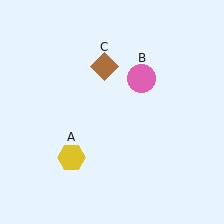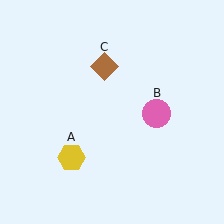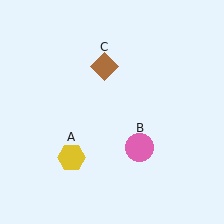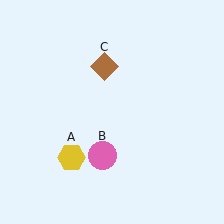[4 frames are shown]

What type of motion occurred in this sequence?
The pink circle (object B) rotated clockwise around the center of the scene.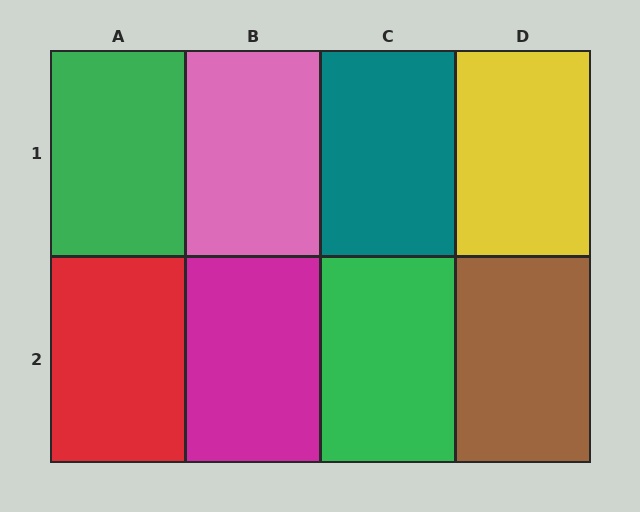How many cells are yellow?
1 cell is yellow.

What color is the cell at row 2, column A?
Red.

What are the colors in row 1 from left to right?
Green, pink, teal, yellow.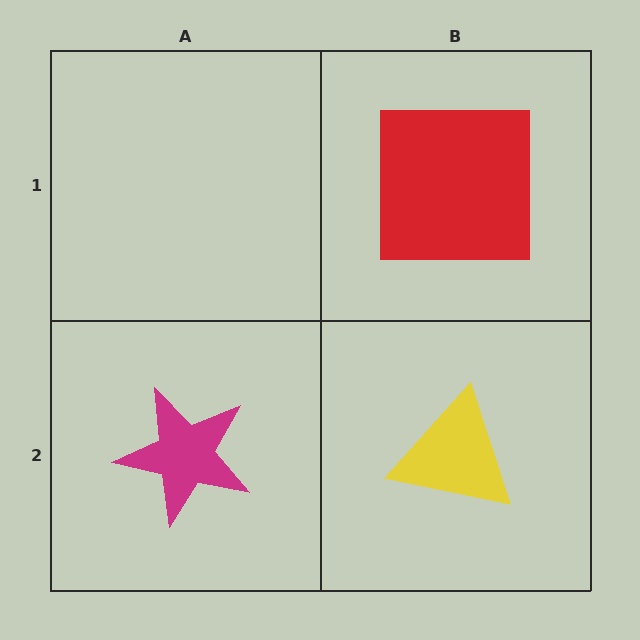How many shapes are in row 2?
2 shapes.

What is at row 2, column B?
A yellow triangle.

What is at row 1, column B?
A red square.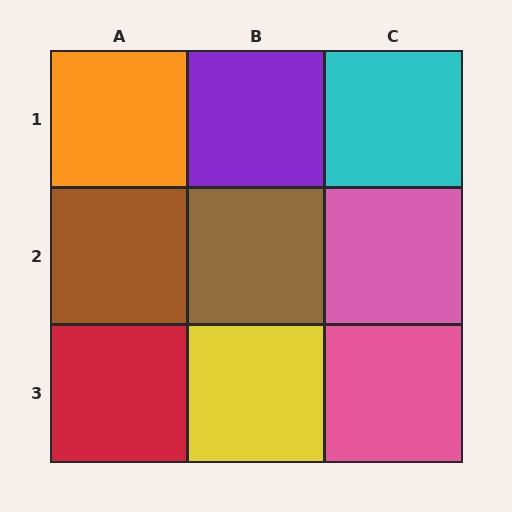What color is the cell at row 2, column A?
Brown.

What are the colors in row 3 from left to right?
Red, yellow, pink.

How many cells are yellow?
1 cell is yellow.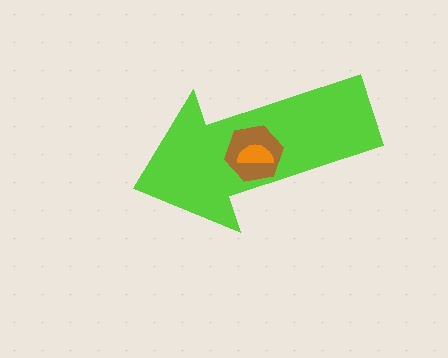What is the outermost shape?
The lime arrow.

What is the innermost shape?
The orange semicircle.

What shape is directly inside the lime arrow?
The brown hexagon.